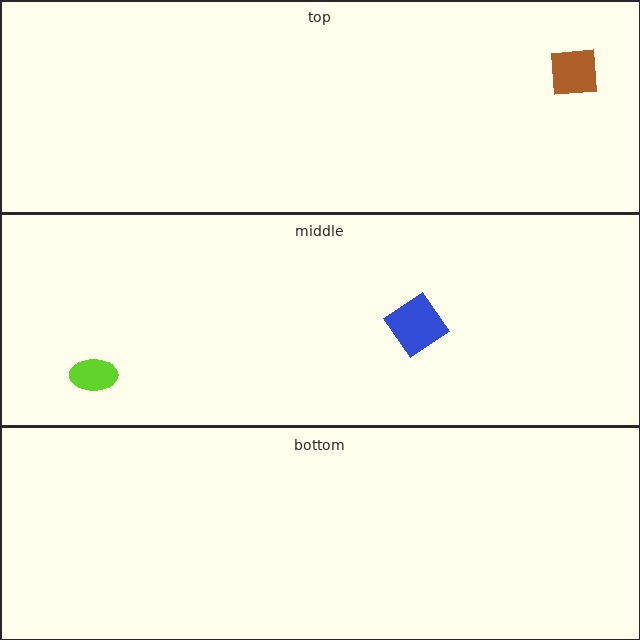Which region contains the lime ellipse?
The middle region.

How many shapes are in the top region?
1.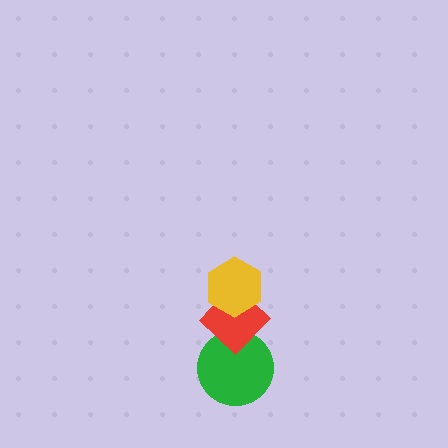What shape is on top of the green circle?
The red diamond is on top of the green circle.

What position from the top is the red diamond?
The red diamond is 2nd from the top.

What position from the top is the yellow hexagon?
The yellow hexagon is 1st from the top.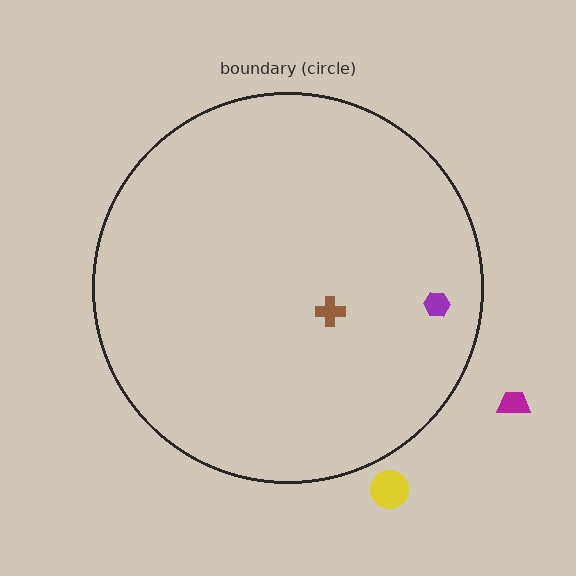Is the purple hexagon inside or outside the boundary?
Inside.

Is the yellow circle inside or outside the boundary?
Outside.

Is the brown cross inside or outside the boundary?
Inside.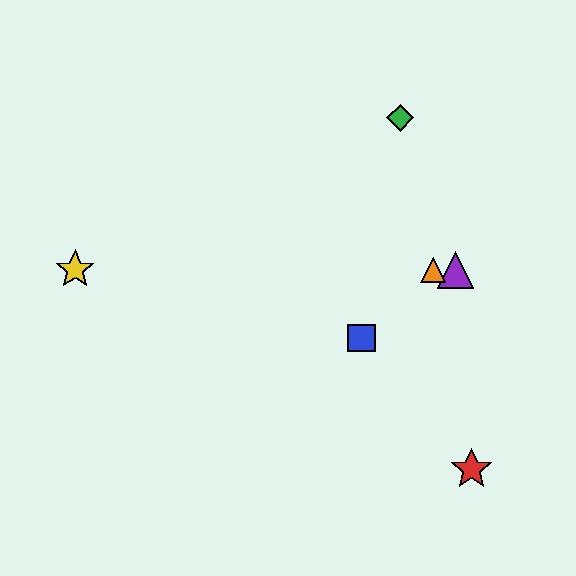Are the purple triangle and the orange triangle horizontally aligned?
Yes, both are at y≈270.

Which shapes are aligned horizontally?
The yellow star, the purple triangle, the orange triangle are aligned horizontally.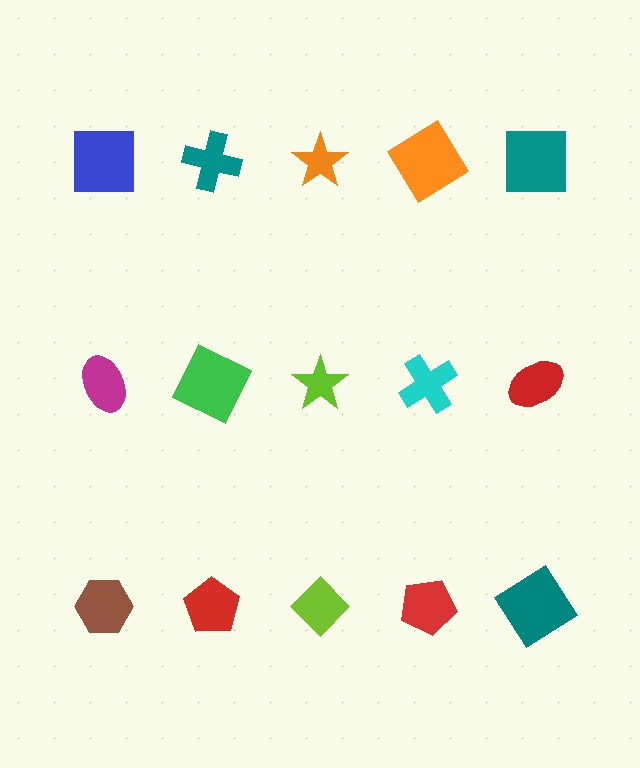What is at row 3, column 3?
A lime diamond.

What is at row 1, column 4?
An orange diamond.